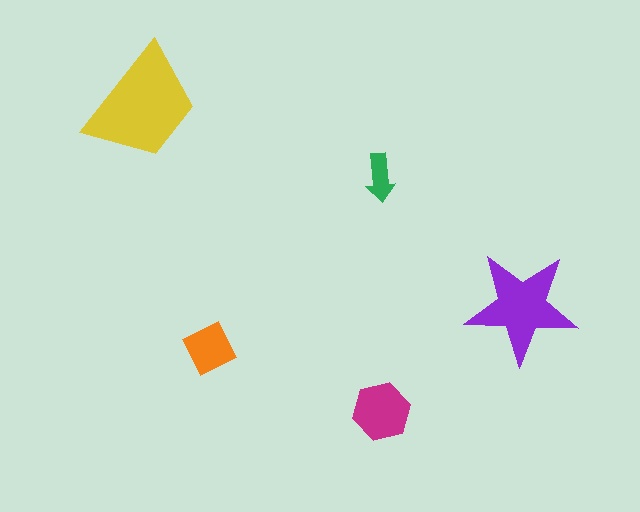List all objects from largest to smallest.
The yellow trapezoid, the purple star, the magenta hexagon, the orange square, the green arrow.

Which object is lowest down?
The magenta hexagon is bottommost.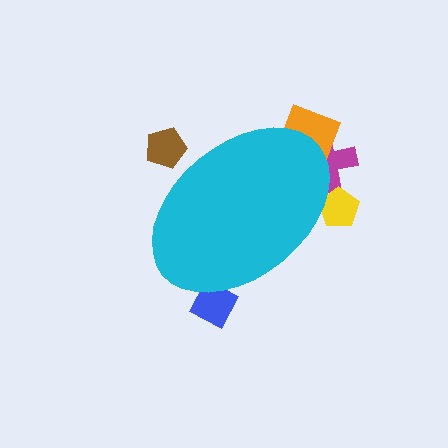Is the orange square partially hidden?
Yes, the orange square is partially hidden behind the cyan ellipse.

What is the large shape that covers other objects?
A cyan ellipse.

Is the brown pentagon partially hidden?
Yes, the brown pentagon is partially hidden behind the cyan ellipse.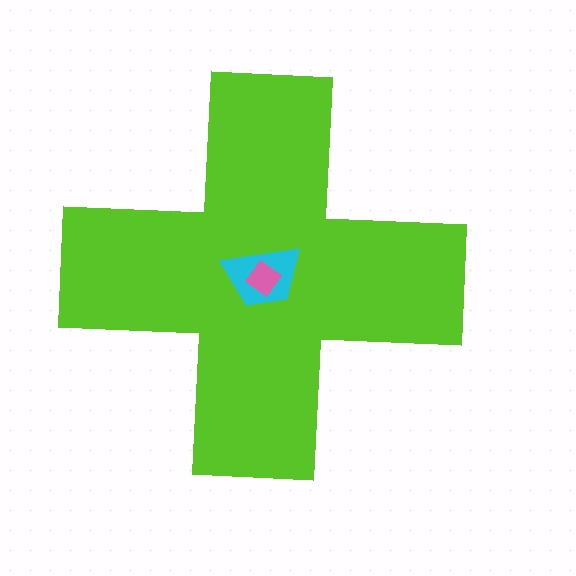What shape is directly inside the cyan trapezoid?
The pink diamond.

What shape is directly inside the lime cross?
The cyan trapezoid.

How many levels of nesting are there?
3.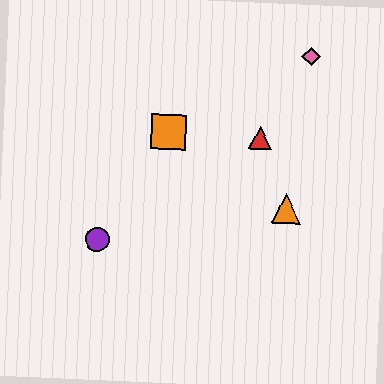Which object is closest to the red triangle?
The orange triangle is closest to the red triangle.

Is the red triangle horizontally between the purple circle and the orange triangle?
Yes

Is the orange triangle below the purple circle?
No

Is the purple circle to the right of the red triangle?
No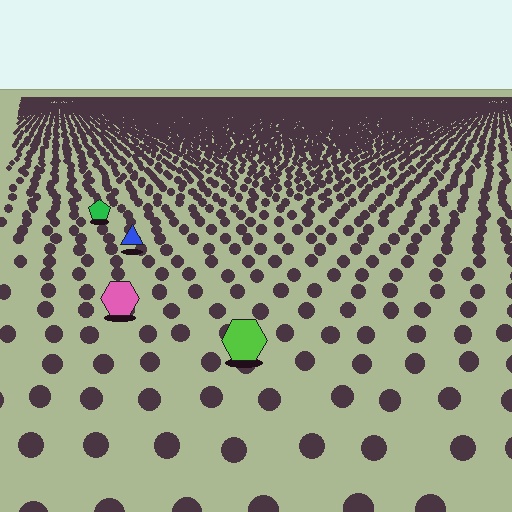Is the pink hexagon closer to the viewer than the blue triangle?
Yes. The pink hexagon is closer — you can tell from the texture gradient: the ground texture is coarser near it.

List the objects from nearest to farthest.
From nearest to farthest: the lime hexagon, the pink hexagon, the blue triangle, the green pentagon.